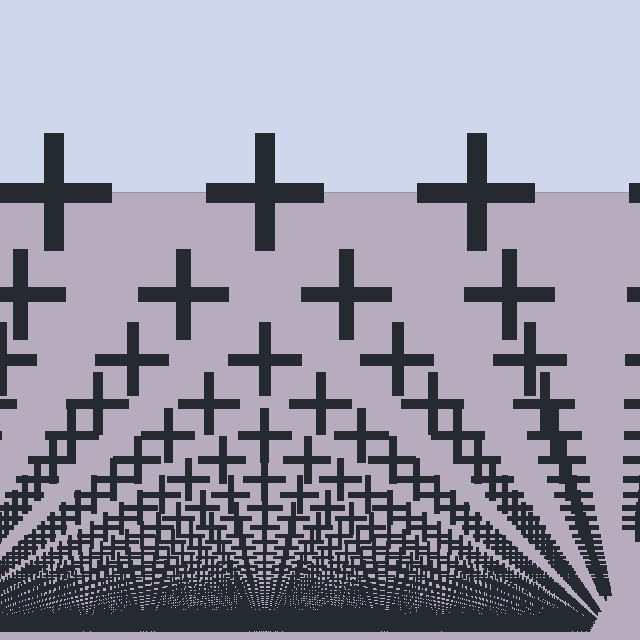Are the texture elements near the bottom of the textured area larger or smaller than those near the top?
Smaller. The gradient is inverted — elements near the bottom are smaller and denser.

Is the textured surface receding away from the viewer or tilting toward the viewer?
The surface appears to tilt toward the viewer. Texture elements get larger and sparser toward the top.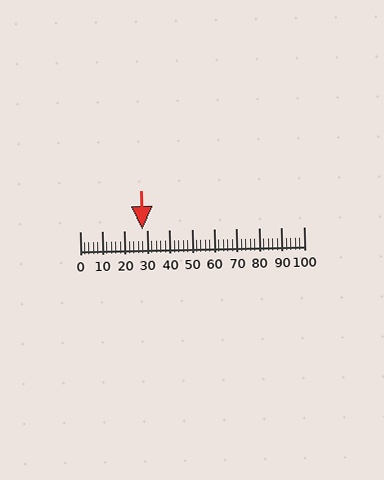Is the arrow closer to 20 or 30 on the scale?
The arrow is closer to 30.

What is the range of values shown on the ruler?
The ruler shows values from 0 to 100.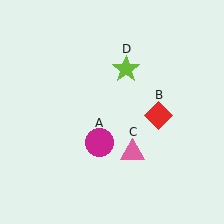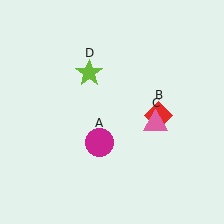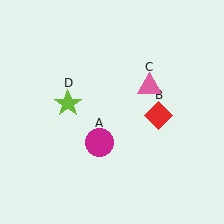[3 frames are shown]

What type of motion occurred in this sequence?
The pink triangle (object C), lime star (object D) rotated counterclockwise around the center of the scene.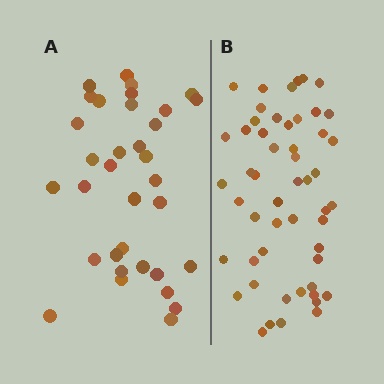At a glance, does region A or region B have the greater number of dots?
Region B (the right region) has more dots.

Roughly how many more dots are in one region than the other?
Region B has approximately 20 more dots than region A.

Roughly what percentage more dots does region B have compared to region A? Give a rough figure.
About 55% more.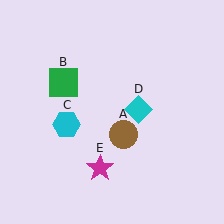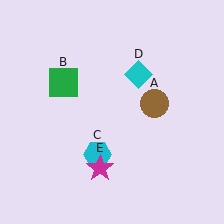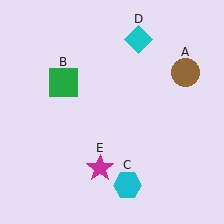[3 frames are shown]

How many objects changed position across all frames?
3 objects changed position: brown circle (object A), cyan hexagon (object C), cyan diamond (object D).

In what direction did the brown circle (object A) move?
The brown circle (object A) moved up and to the right.